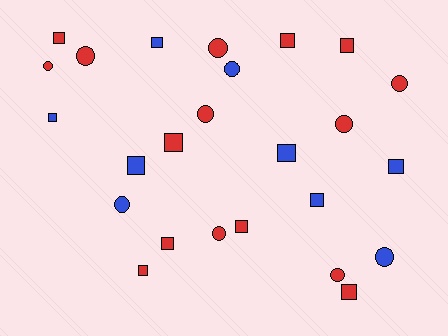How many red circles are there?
There are 8 red circles.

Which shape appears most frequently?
Square, with 14 objects.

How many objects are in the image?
There are 25 objects.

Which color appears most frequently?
Red, with 16 objects.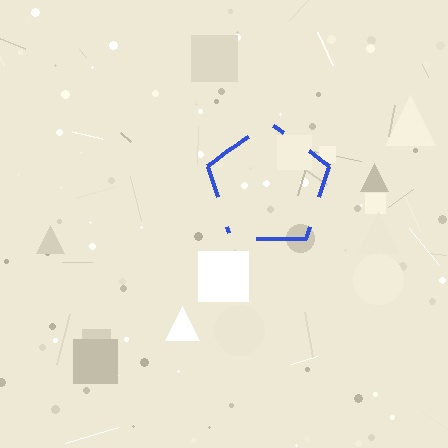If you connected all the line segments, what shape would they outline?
They would outline a pentagon.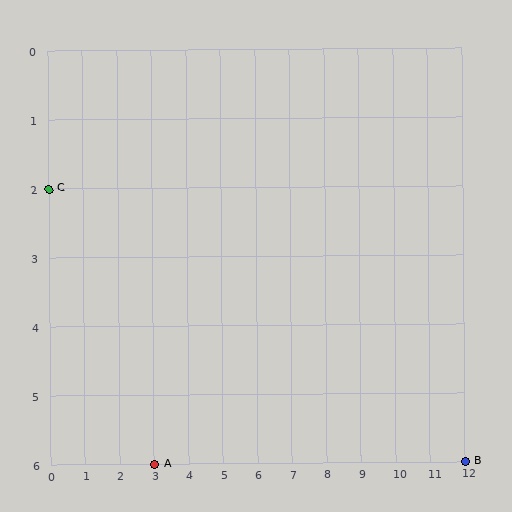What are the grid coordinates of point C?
Point C is at grid coordinates (0, 2).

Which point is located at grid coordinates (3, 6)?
Point A is at (3, 6).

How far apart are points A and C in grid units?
Points A and C are 3 columns and 4 rows apart (about 5.0 grid units diagonally).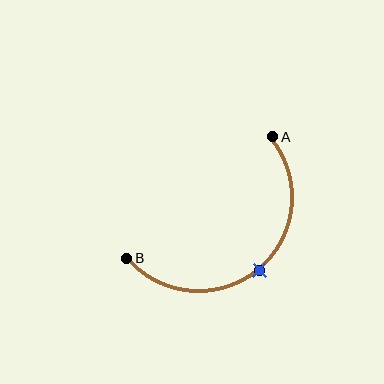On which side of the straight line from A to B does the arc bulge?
The arc bulges below and to the right of the straight line connecting A and B.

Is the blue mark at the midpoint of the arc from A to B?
Yes. The blue mark lies on the arc at equal arc-length from both A and B — it is the arc midpoint.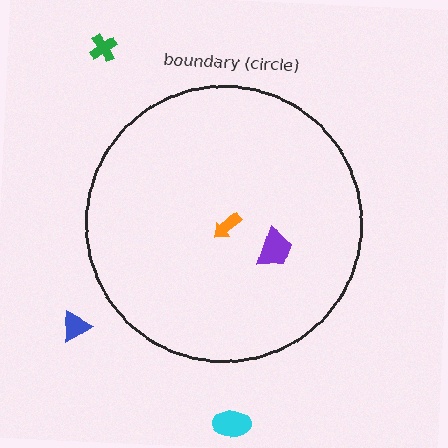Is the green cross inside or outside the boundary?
Outside.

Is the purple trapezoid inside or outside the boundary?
Inside.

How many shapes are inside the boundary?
2 inside, 3 outside.